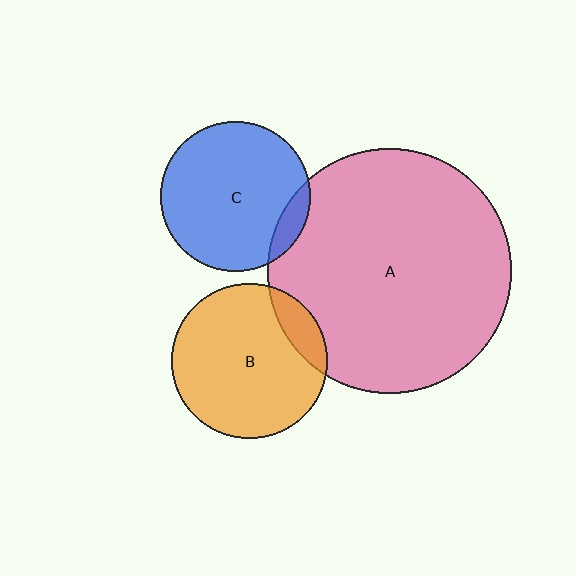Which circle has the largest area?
Circle A (pink).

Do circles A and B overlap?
Yes.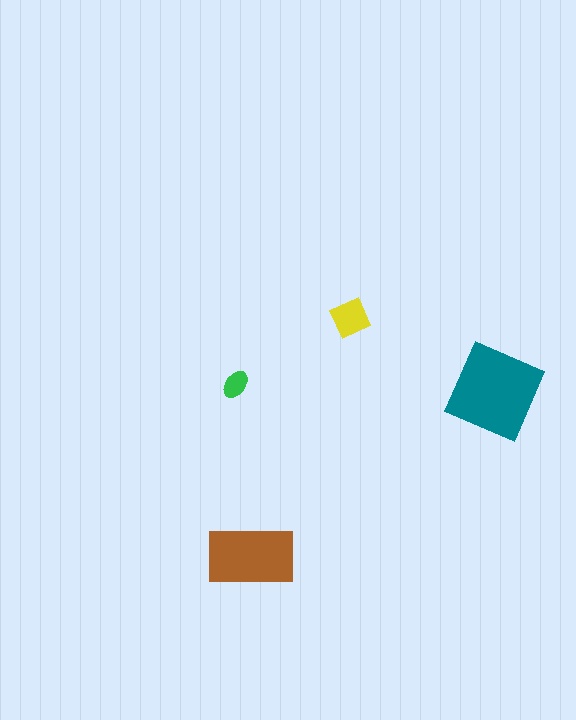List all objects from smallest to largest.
The green ellipse, the yellow diamond, the brown rectangle, the teal square.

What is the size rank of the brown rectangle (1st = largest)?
2nd.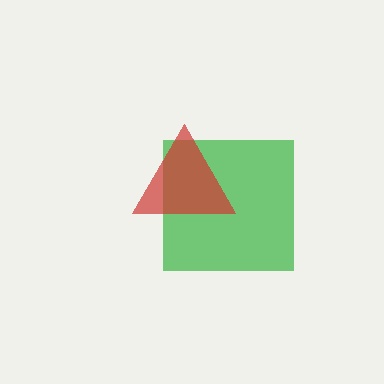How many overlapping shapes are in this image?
There are 2 overlapping shapes in the image.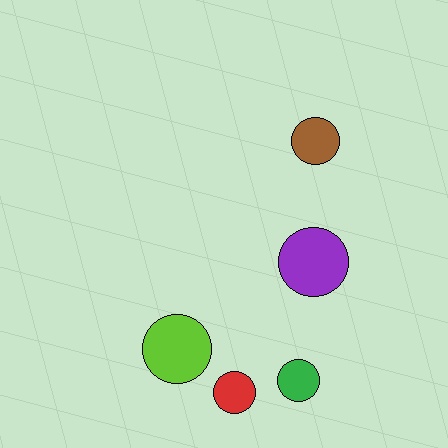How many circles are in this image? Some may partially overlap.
There are 5 circles.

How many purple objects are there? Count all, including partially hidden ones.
There is 1 purple object.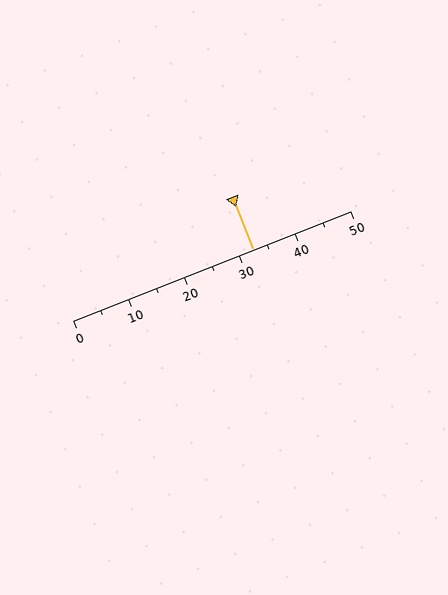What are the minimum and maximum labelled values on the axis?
The axis runs from 0 to 50.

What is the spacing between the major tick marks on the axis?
The major ticks are spaced 10 apart.